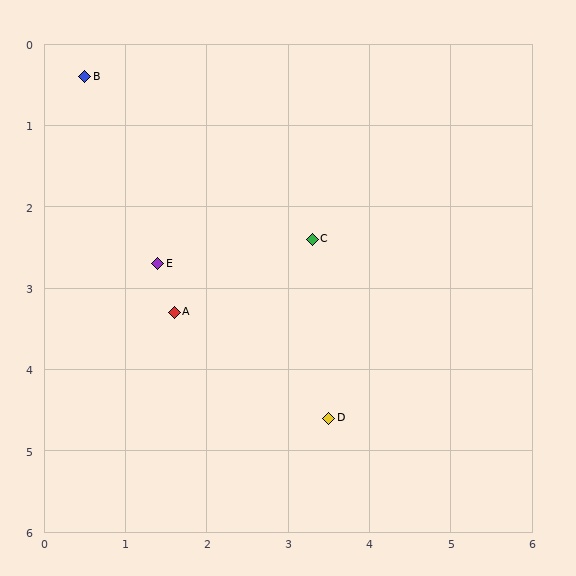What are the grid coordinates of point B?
Point B is at approximately (0.5, 0.4).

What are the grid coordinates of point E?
Point E is at approximately (1.4, 2.7).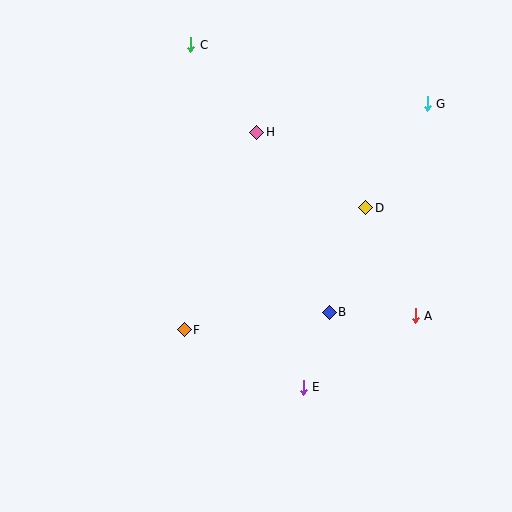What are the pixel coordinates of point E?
Point E is at (303, 387).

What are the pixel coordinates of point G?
Point G is at (427, 104).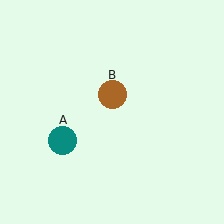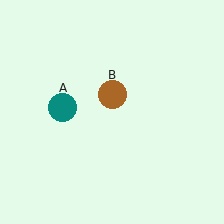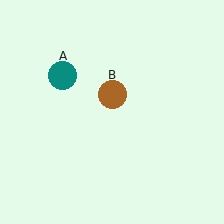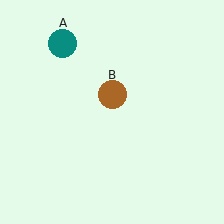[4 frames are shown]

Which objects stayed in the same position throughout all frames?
Brown circle (object B) remained stationary.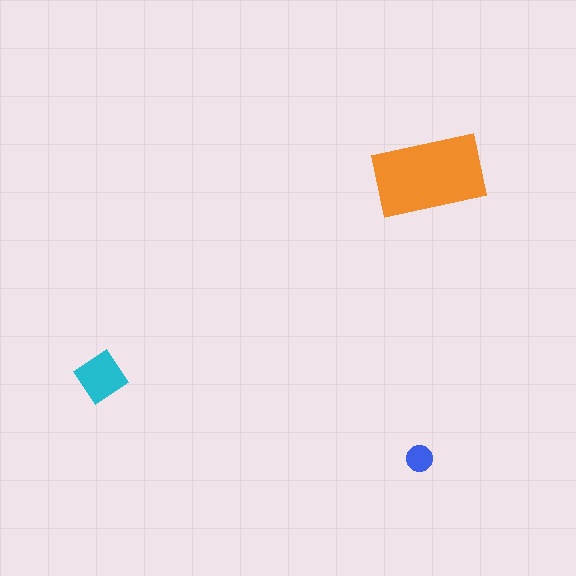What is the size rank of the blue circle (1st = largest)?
3rd.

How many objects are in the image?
There are 3 objects in the image.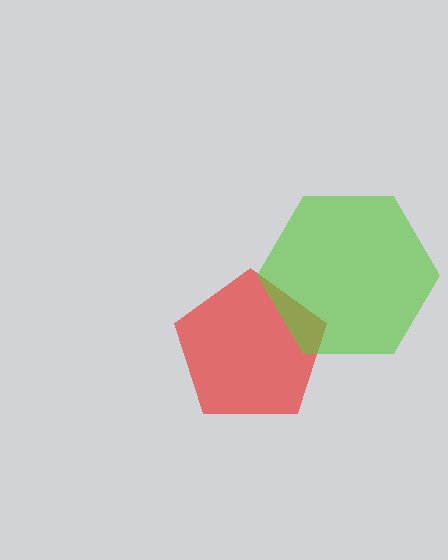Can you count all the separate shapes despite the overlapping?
Yes, there are 2 separate shapes.